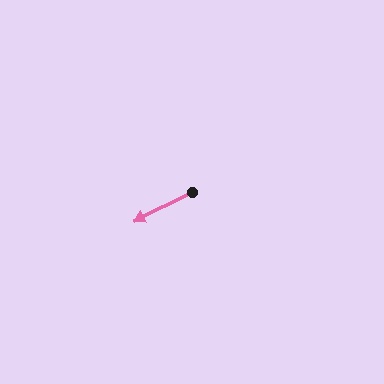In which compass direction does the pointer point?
Southwest.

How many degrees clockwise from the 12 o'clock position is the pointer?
Approximately 243 degrees.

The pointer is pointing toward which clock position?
Roughly 8 o'clock.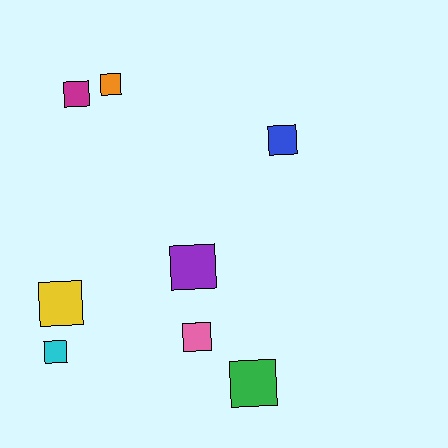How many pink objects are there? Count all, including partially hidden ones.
There is 1 pink object.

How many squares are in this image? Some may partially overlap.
There are 8 squares.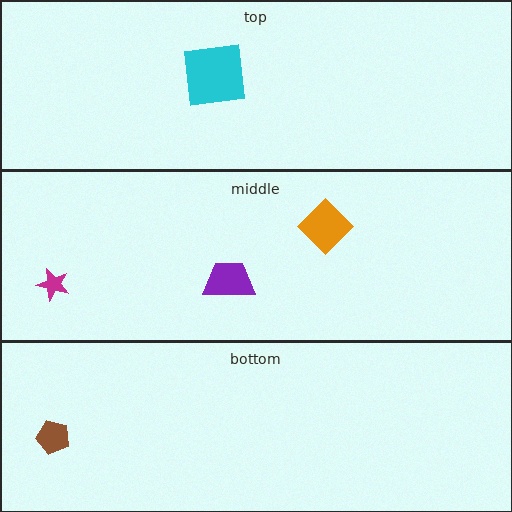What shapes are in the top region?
The cyan square.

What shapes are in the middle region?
The orange diamond, the magenta star, the purple trapezoid.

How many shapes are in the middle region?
3.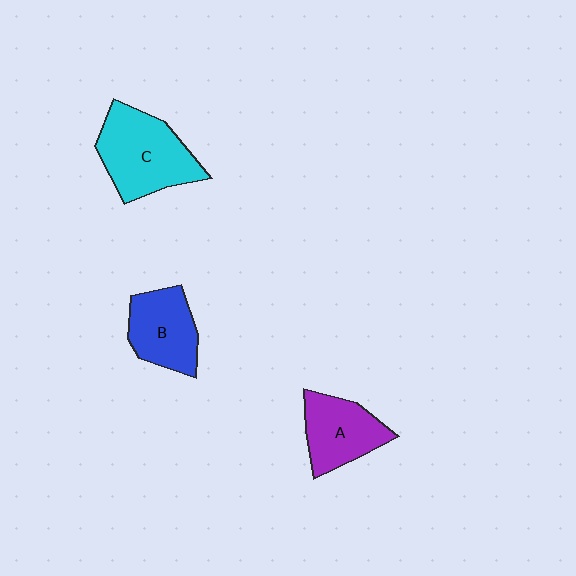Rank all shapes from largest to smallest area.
From largest to smallest: C (cyan), B (blue), A (purple).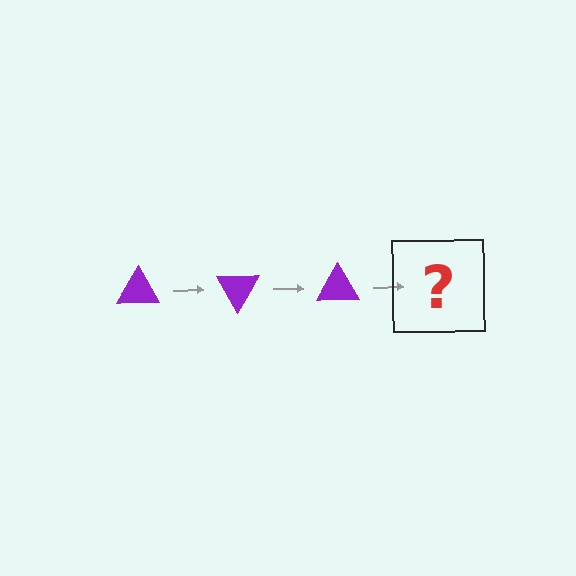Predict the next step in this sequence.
The next step is a purple triangle rotated 180 degrees.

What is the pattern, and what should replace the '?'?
The pattern is that the triangle rotates 60 degrees each step. The '?' should be a purple triangle rotated 180 degrees.